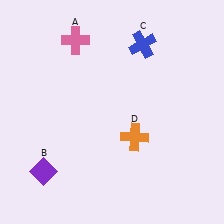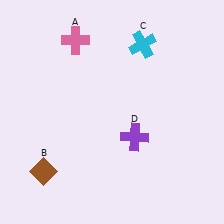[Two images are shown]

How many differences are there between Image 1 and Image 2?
There are 3 differences between the two images.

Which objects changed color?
B changed from purple to brown. C changed from blue to cyan. D changed from orange to purple.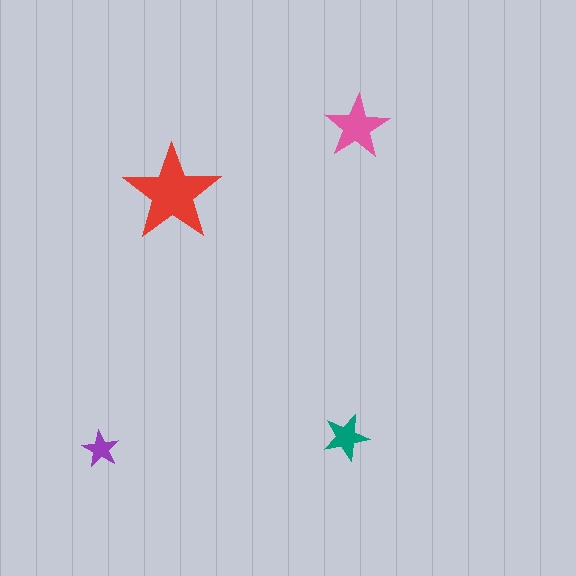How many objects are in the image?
There are 4 objects in the image.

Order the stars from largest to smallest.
the red one, the pink one, the teal one, the purple one.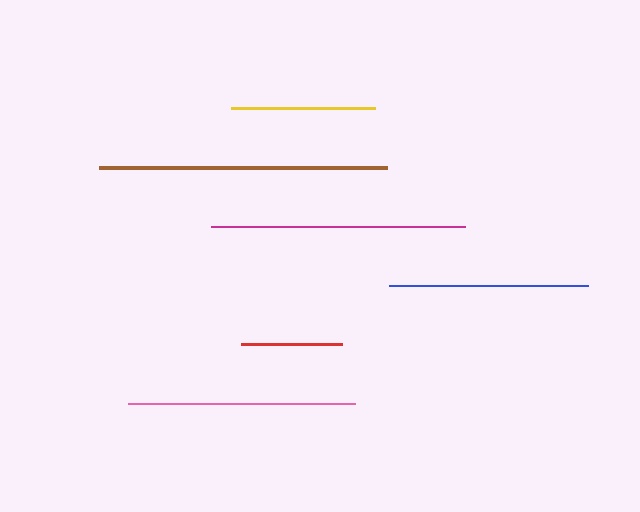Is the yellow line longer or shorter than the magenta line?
The magenta line is longer than the yellow line.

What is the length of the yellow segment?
The yellow segment is approximately 144 pixels long.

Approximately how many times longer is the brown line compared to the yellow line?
The brown line is approximately 2.0 times the length of the yellow line.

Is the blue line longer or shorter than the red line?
The blue line is longer than the red line.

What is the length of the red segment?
The red segment is approximately 101 pixels long.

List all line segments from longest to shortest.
From longest to shortest: brown, magenta, pink, blue, yellow, red.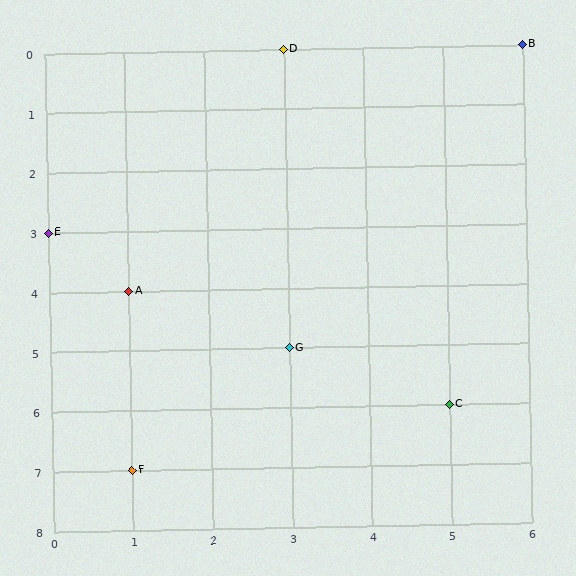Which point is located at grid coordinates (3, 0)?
Point D is at (3, 0).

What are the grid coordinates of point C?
Point C is at grid coordinates (5, 6).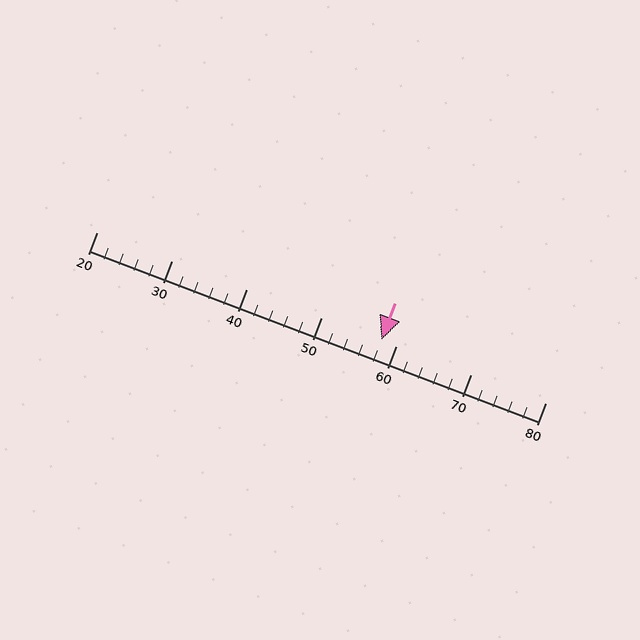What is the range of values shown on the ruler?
The ruler shows values from 20 to 80.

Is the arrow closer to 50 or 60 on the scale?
The arrow is closer to 60.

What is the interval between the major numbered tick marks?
The major tick marks are spaced 10 units apart.